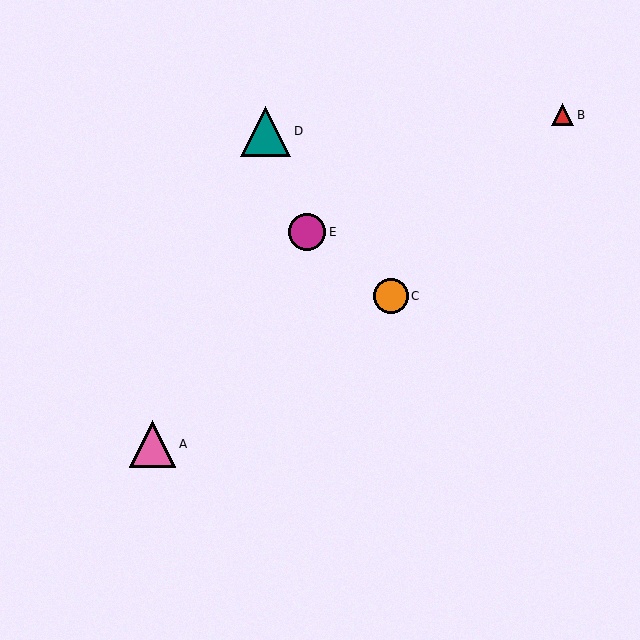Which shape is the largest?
The teal triangle (labeled D) is the largest.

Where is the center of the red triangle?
The center of the red triangle is at (562, 114).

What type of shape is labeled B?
Shape B is a red triangle.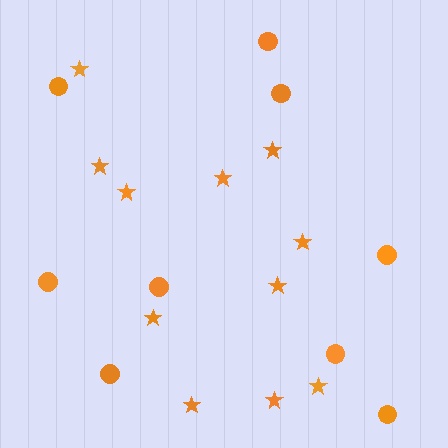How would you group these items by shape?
There are 2 groups: one group of stars (11) and one group of circles (9).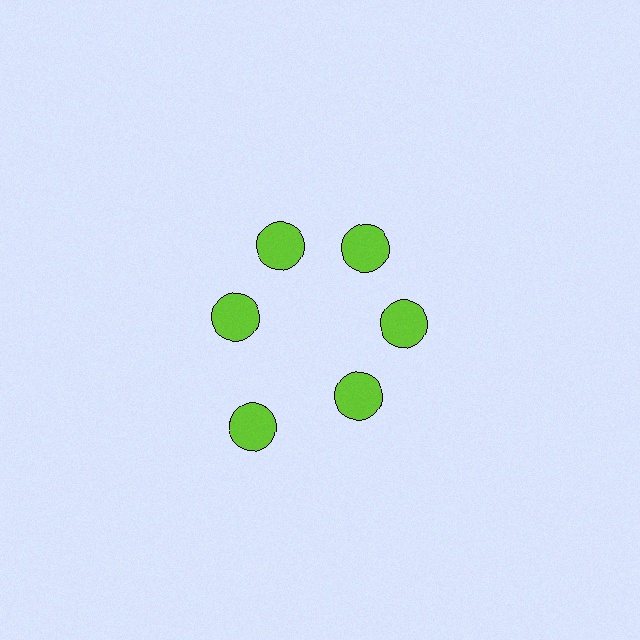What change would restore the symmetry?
The symmetry would be restored by moving it inward, back onto the ring so that all 6 circles sit at equal angles and equal distance from the center.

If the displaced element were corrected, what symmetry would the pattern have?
It would have 6-fold rotational symmetry — the pattern would map onto itself every 60 degrees.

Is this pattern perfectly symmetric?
No. The 6 lime circles are arranged in a ring, but one element near the 7 o'clock position is pushed outward from the center, breaking the 6-fold rotational symmetry.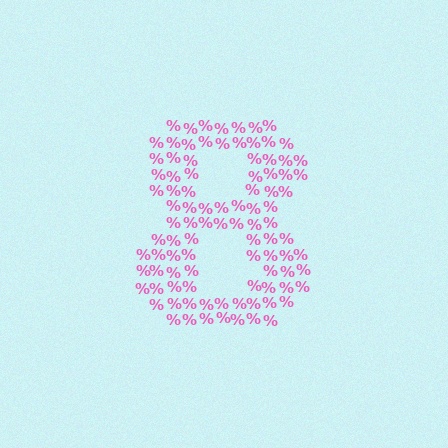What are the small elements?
The small elements are percent signs.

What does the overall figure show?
The overall figure shows the digit 8.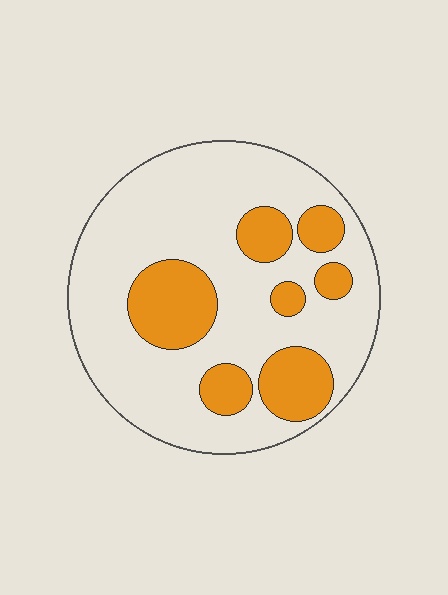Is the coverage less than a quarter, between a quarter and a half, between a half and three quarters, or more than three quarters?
Between a quarter and a half.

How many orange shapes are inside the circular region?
7.